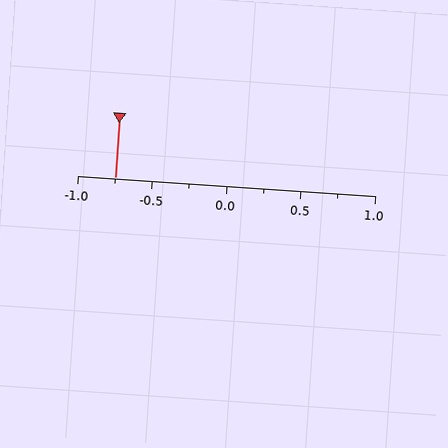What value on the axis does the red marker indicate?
The marker indicates approximately -0.75.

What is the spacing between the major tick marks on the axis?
The major ticks are spaced 0.5 apart.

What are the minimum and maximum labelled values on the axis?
The axis runs from -1.0 to 1.0.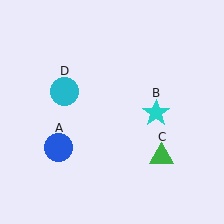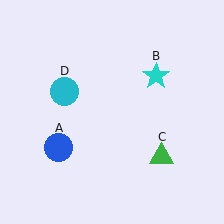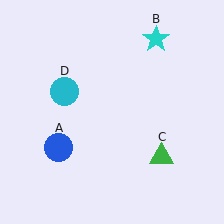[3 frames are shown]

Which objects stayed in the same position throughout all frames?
Blue circle (object A) and green triangle (object C) and cyan circle (object D) remained stationary.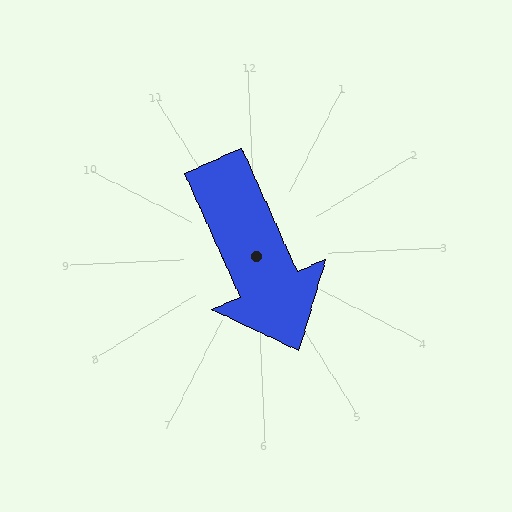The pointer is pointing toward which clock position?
Roughly 5 o'clock.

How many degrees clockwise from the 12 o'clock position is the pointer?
Approximately 159 degrees.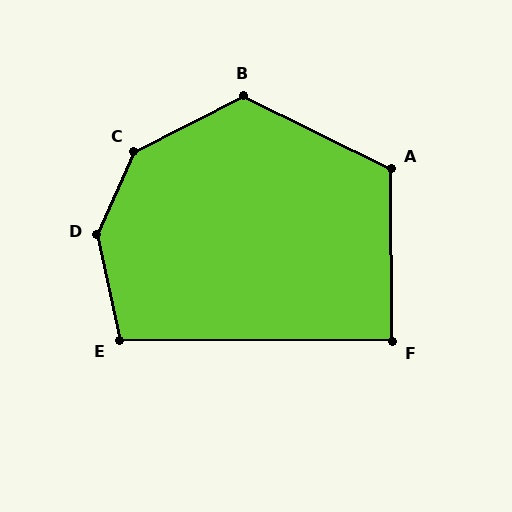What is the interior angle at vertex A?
Approximately 117 degrees (obtuse).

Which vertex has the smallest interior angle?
F, at approximately 89 degrees.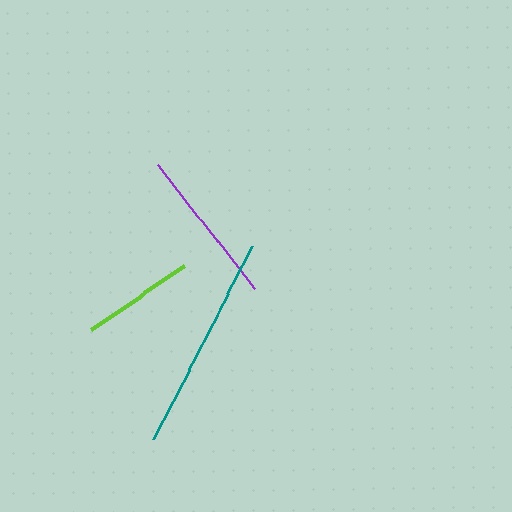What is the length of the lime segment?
The lime segment is approximately 113 pixels long.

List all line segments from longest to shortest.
From longest to shortest: teal, purple, lime.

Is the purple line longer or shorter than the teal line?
The teal line is longer than the purple line.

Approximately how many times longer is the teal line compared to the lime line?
The teal line is approximately 1.9 times the length of the lime line.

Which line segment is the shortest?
The lime line is the shortest at approximately 113 pixels.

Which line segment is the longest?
The teal line is the longest at approximately 218 pixels.